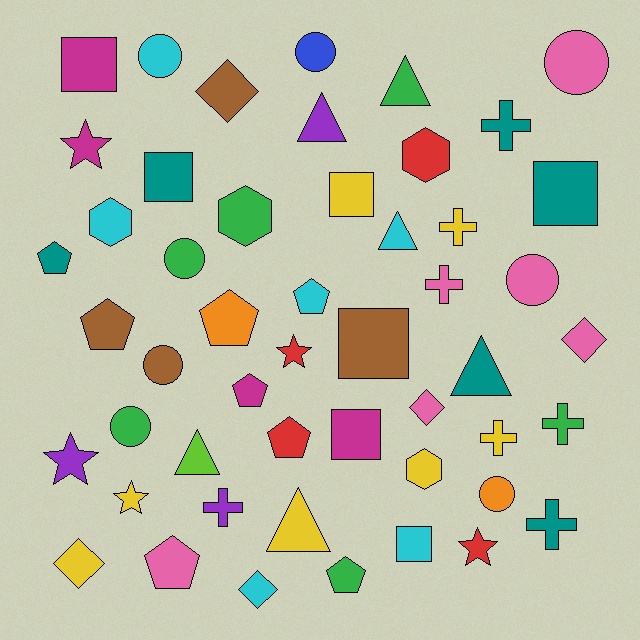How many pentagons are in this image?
There are 8 pentagons.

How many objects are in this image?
There are 50 objects.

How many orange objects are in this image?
There are 2 orange objects.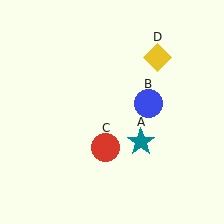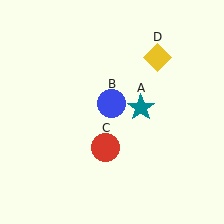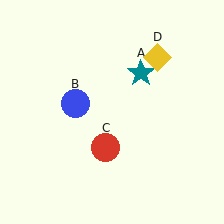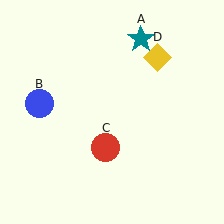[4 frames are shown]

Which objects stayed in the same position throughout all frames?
Red circle (object C) and yellow diamond (object D) remained stationary.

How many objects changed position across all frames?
2 objects changed position: teal star (object A), blue circle (object B).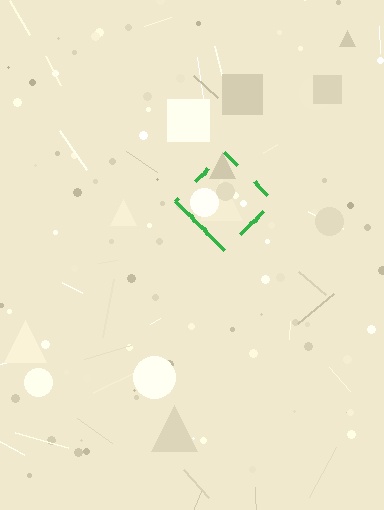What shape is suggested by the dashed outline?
The dashed outline suggests a diamond.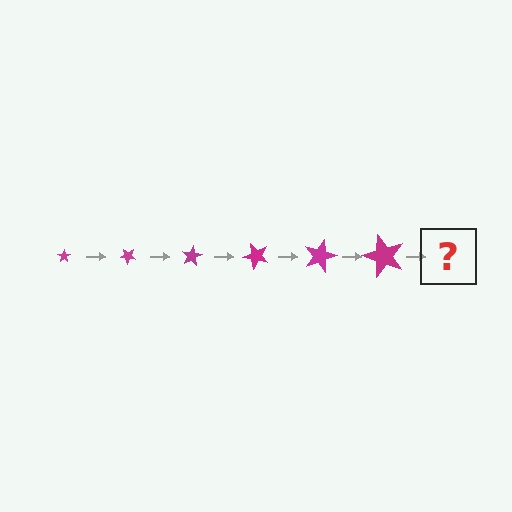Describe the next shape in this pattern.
It should be a star, larger than the previous one and rotated 240 degrees from the start.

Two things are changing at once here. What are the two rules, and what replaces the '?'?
The two rules are that the star grows larger each step and it rotates 40 degrees each step. The '?' should be a star, larger than the previous one and rotated 240 degrees from the start.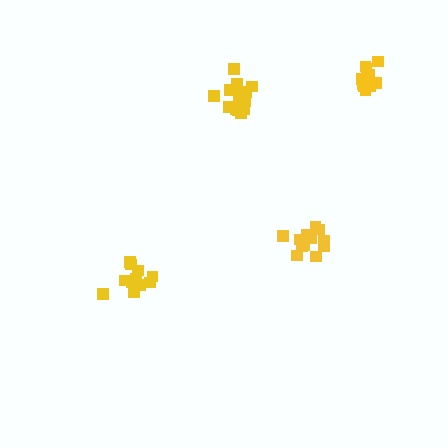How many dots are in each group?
Group 1: 12 dots, Group 2: 12 dots, Group 3: 14 dots, Group 4: 11 dots (49 total).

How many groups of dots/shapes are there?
There are 4 groups.